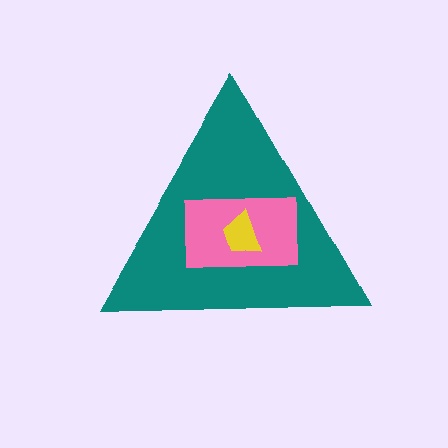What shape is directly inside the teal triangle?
The pink rectangle.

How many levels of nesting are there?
3.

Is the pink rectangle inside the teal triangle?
Yes.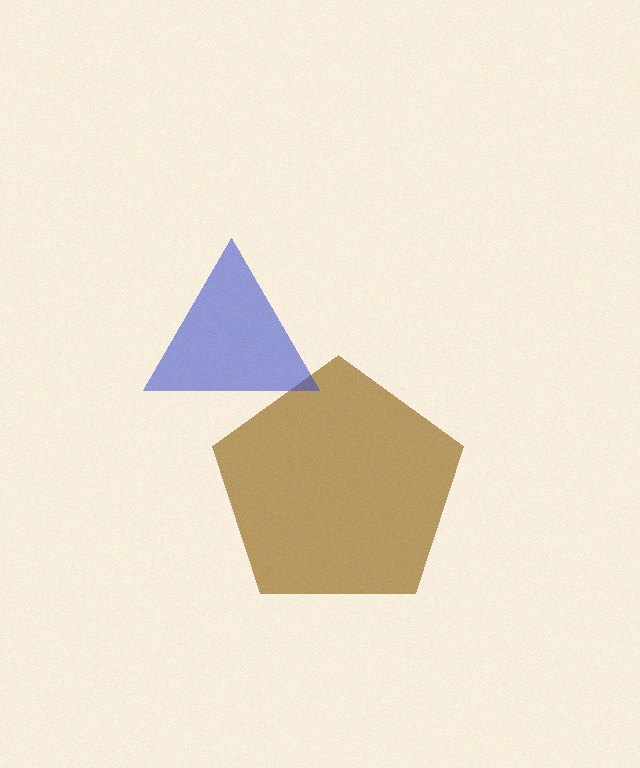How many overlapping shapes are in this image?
There are 2 overlapping shapes in the image.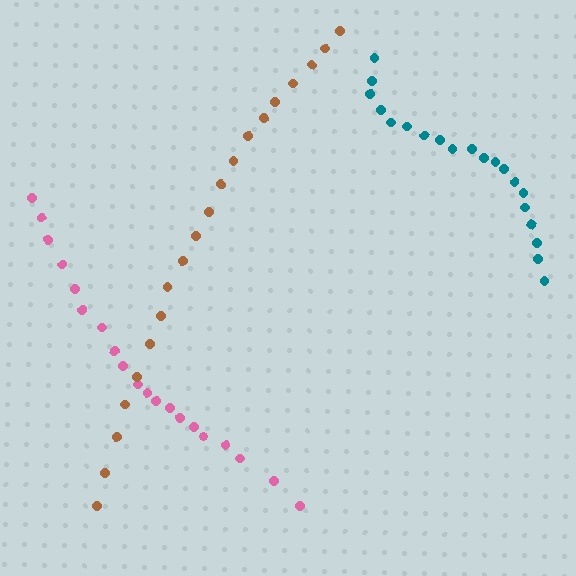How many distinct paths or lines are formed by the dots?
There are 3 distinct paths.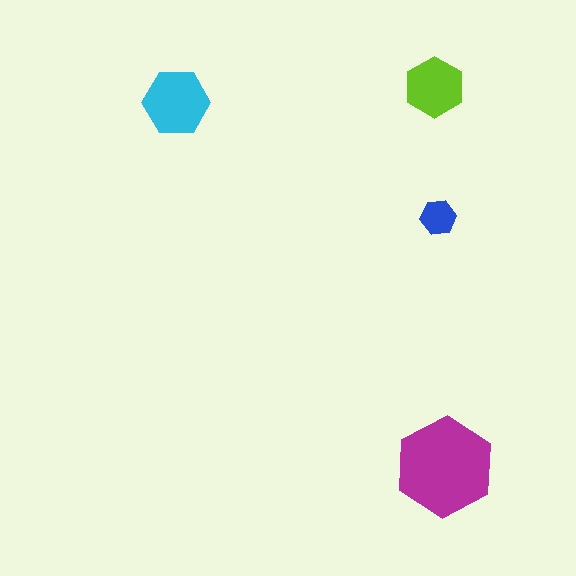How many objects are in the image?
There are 4 objects in the image.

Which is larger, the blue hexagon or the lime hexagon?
The lime one.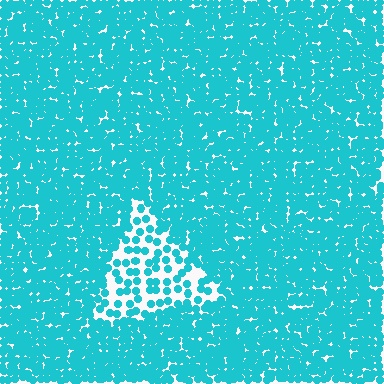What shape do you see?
I see a triangle.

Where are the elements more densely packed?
The elements are more densely packed outside the triangle boundary.